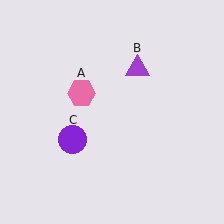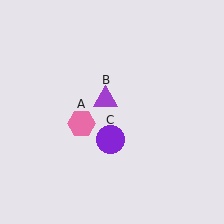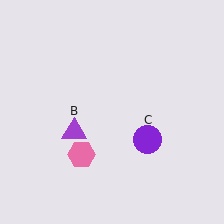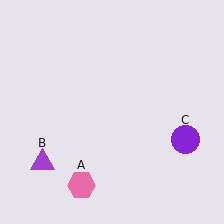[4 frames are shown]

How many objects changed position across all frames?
3 objects changed position: pink hexagon (object A), purple triangle (object B), purple circle (object C).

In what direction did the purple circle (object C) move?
The purple circle (object C) moved right.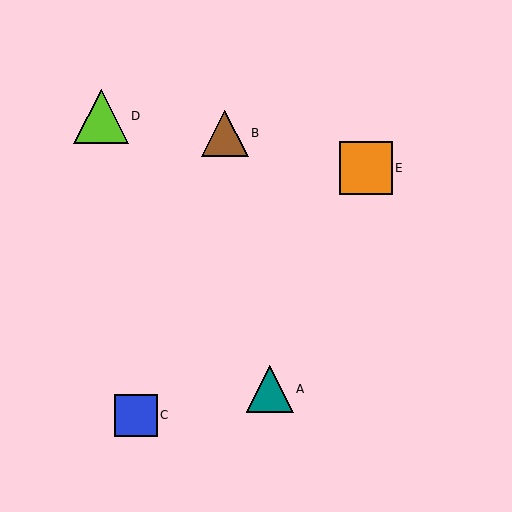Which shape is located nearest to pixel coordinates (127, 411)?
The blue square (labeled C) at (136, 415) is nearest to that location.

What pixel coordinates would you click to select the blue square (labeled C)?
Click at (136, 415) to select the blue square C.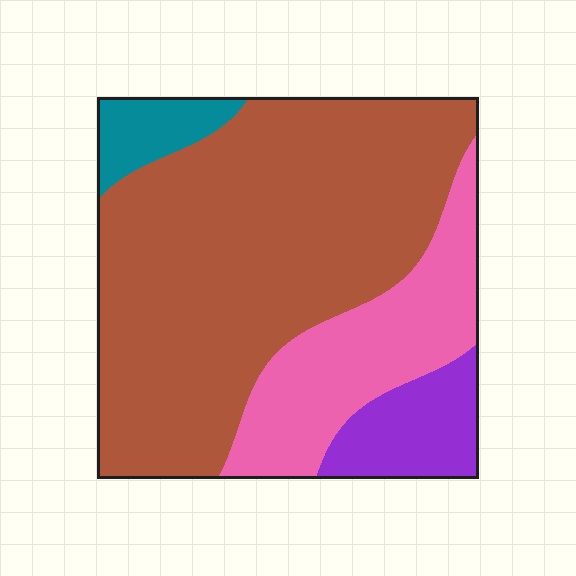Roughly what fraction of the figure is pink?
Pink covers around 20% of the figure.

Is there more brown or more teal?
Brown.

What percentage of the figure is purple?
Purple covers 10% of the figure.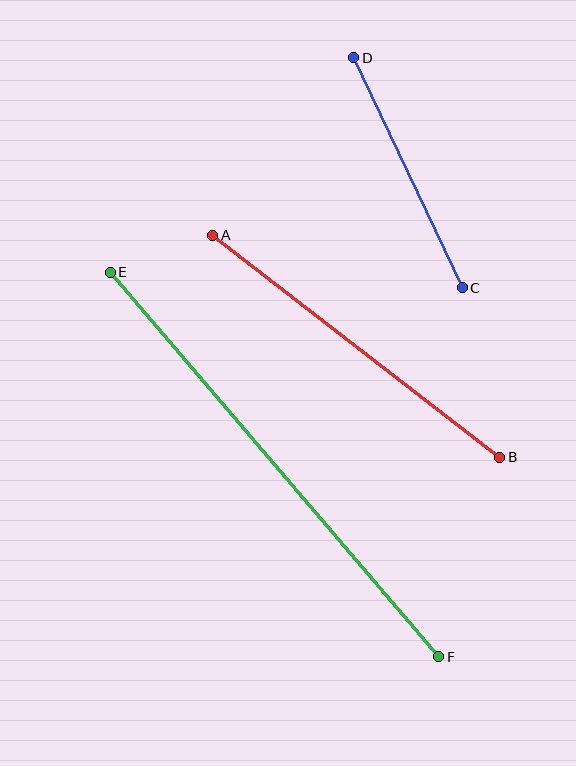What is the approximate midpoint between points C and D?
The midpoint is at approximately (408, 173) pixels.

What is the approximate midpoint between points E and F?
The midpoint is at approximately (274, 465) pixels.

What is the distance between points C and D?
The distance is approximately 254 pixels.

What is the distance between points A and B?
The distance is approximately 363 pixels.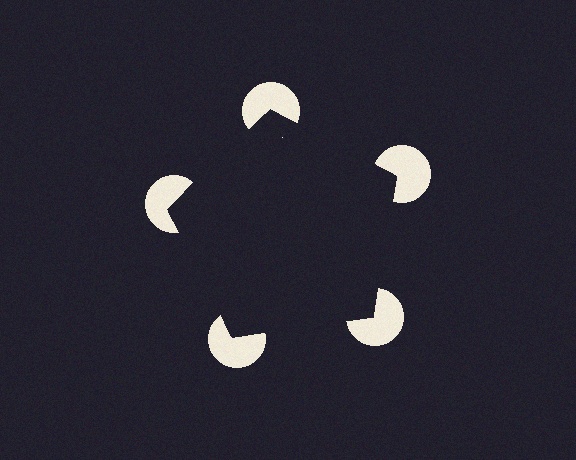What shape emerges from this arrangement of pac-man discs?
An illusory pentagon — its edges are inferred from the aligned wedge cuts in the pac-man discs, not physically drawn.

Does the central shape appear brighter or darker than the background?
It typically appears slightly darker than the background, even though no actual brightness change is drawn.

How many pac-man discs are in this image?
There are 5 — one at each vertex of the illusory pentagon.